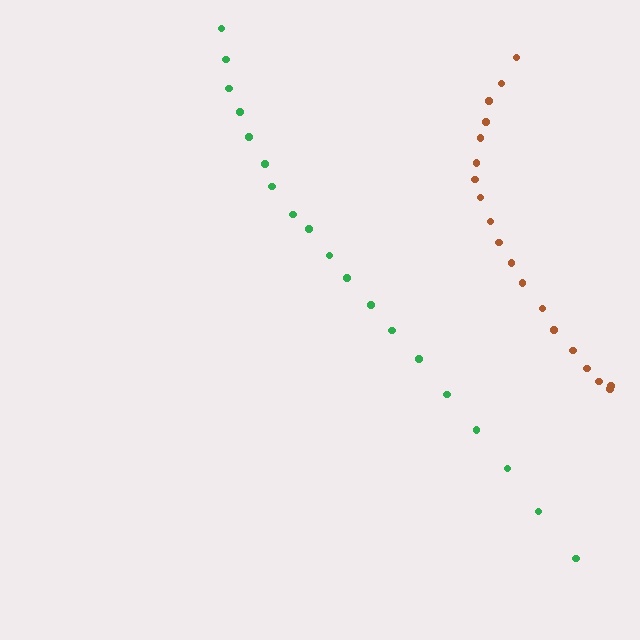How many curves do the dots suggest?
There are 2 distinct paths.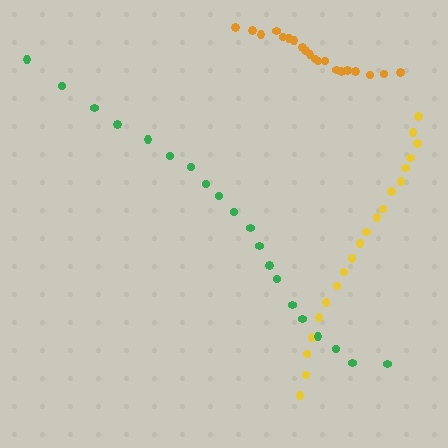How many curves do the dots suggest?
There are 3 distinct paths.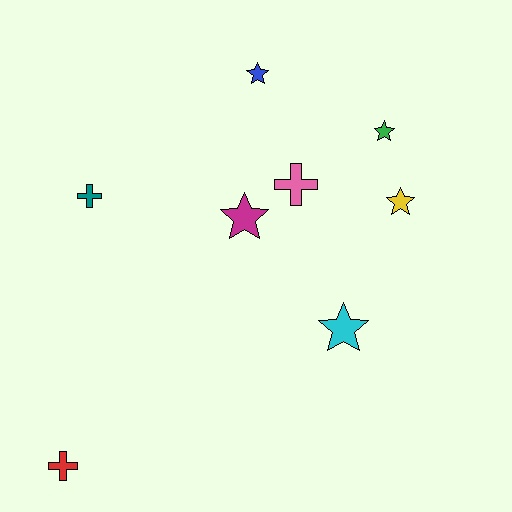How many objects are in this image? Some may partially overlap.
There are 8 objects.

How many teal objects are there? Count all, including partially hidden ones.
There is 1 teal object.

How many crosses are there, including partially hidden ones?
There are 3 crosses.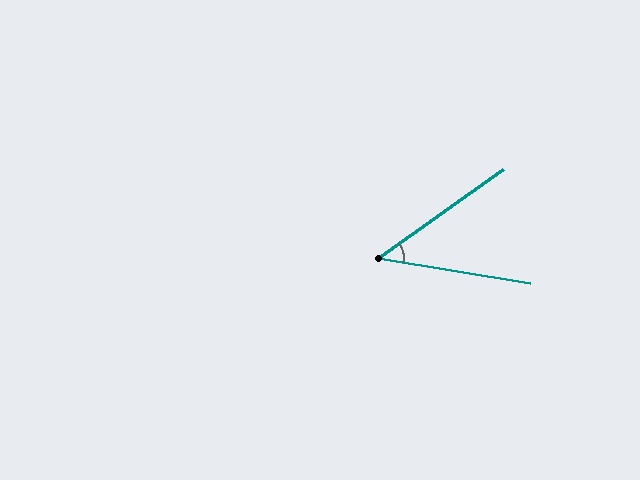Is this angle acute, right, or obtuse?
It is acute.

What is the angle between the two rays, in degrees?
Approximately 45 degrees.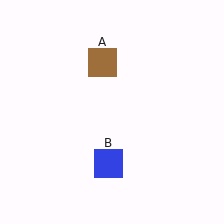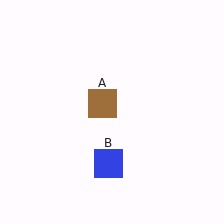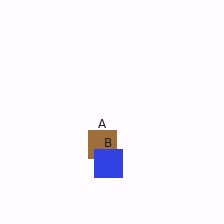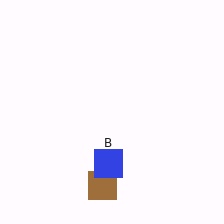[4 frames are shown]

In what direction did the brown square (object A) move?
The brown square (object A) moved down.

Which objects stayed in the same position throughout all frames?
Blue square (object B) remained stationary.